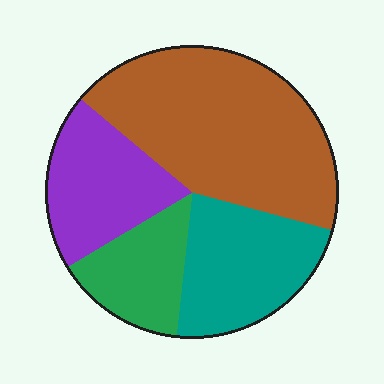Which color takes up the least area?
Green, at roughly 15%.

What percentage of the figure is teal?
Teal covers roughly 20% of the figure.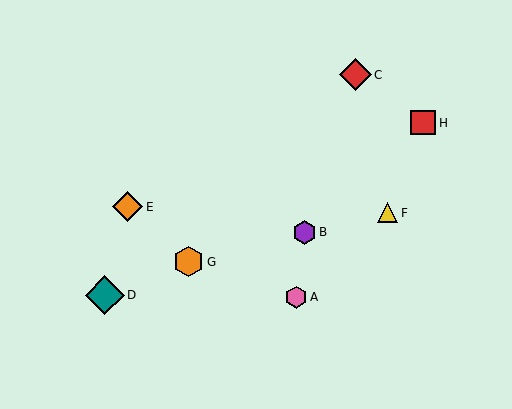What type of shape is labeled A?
Shape A is a pink hexagon.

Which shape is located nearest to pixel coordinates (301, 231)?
The purple hexagon (labeled B) at (304, 232) is nearest to that location.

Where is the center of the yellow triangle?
The center of the yellow triangle is at (387, 213).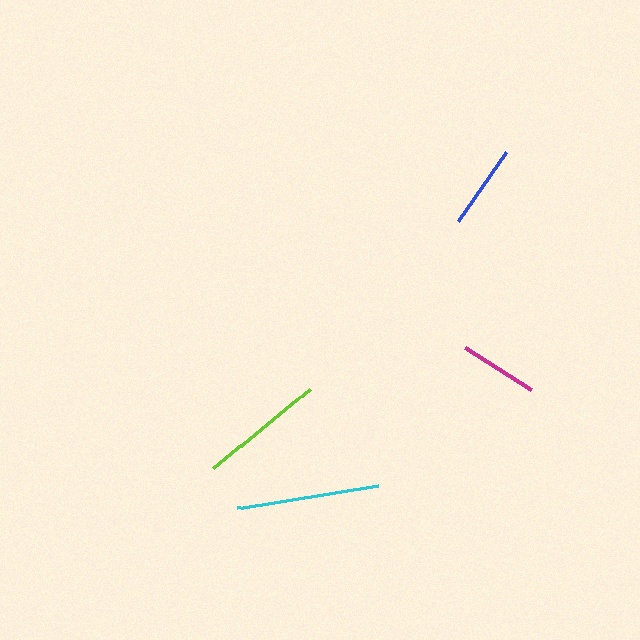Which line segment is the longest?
The cyan line is the longest at approximately 144 pixels.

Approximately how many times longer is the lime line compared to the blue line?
The lime line is approximately 1.5 times the length of the blue line.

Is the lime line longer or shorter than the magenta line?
The lime line is longer than the magenta line.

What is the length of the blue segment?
The blue segment is approximately 84 pixels long.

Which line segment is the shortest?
The magenta line is the shortest at approximately 78 pixels.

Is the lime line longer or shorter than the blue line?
The lime line is longer than the blue line.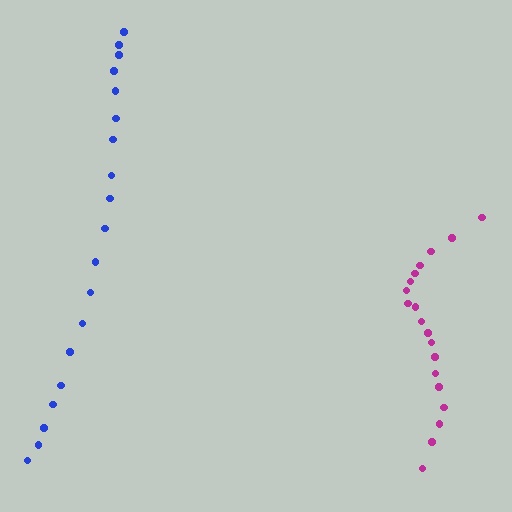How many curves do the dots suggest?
There are 2 distinct paths.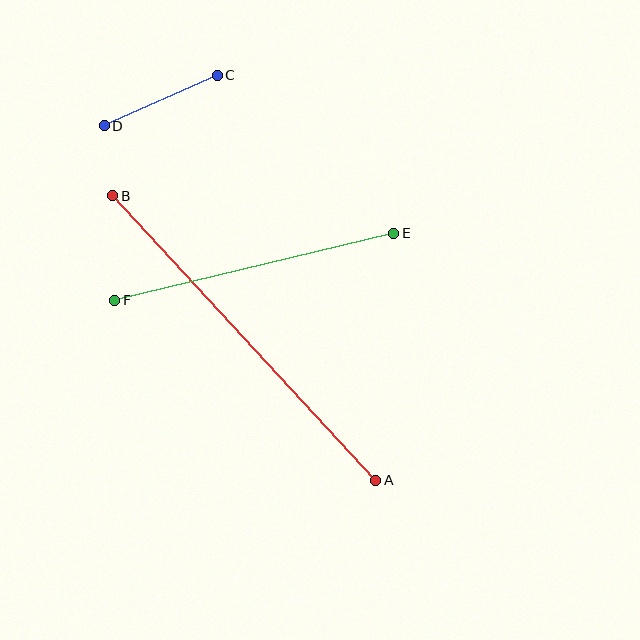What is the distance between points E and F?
The distance is approximately 287 pixels.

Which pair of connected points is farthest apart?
Points A and B are farthest apart.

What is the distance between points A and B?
The distance is approximately 387 pixels.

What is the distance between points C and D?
The distance is approximately 123 pixels.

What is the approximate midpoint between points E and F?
The midpoint is at approximately (254, 267) pixels.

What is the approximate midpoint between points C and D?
The midpoint is at approximately (161, 100) pixels.